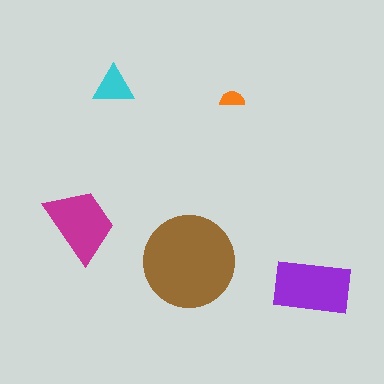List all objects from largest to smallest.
The brown circle, the purple rectangle, the magenta trapezoid, the cyan triangle, the orange semicircle.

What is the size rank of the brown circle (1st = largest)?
1st.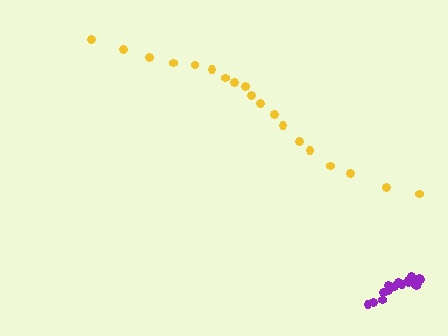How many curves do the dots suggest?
There are 2 distinct paths.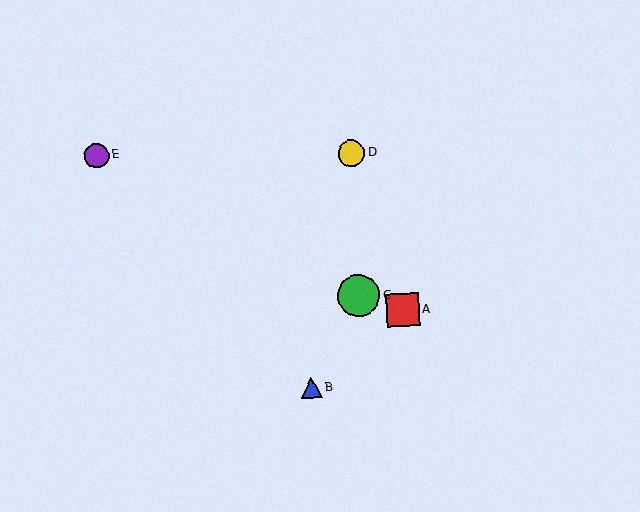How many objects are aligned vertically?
2 objects (C, D) are aligned vertically.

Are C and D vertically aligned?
Yes, both are at x≈358.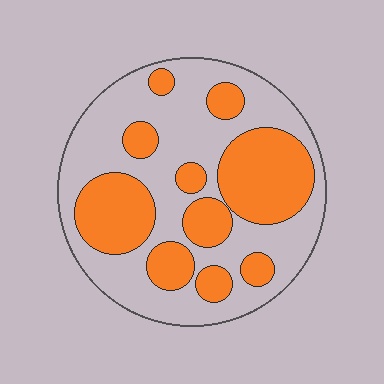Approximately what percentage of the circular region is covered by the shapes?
Approximately 40%.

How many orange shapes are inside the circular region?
10.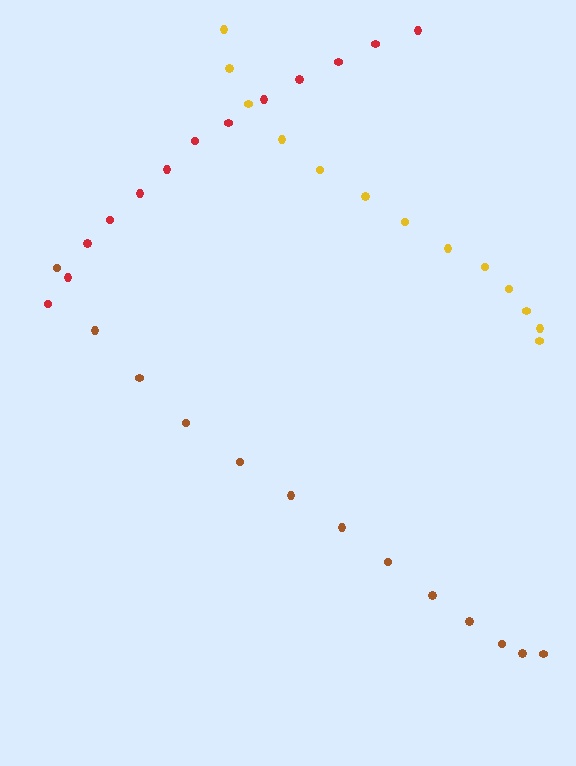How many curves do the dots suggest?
There are 3 distinct paths.